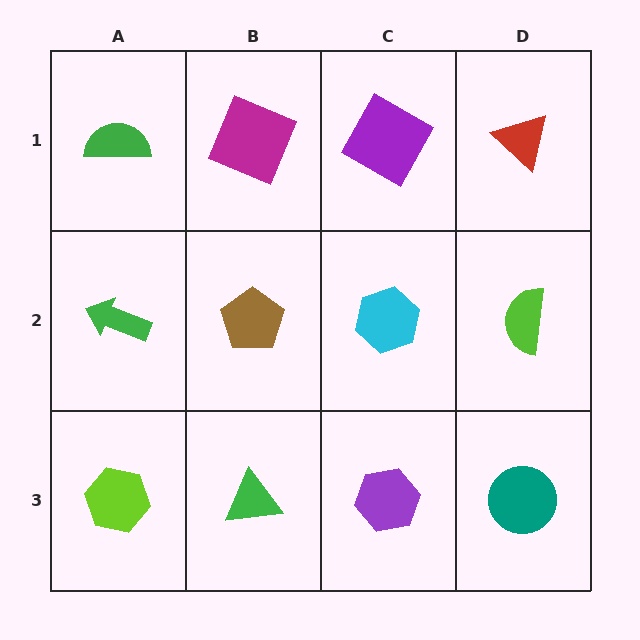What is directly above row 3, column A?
A green arrow.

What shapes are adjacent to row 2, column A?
A green semicircle (row 1, column A), a lime hexagon (row 3, column A), a brown pentagon (row 2, column B).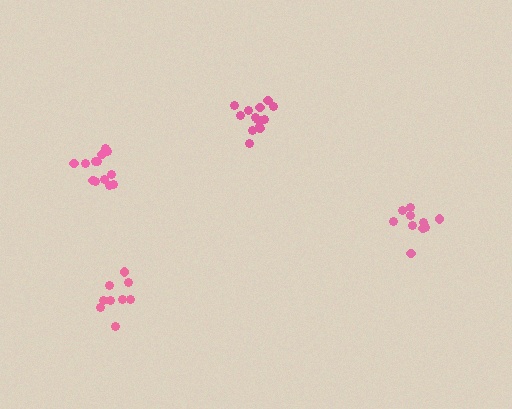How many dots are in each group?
Group 1: 13 dots, Group 2: 9 dots, Group 3: 10 dots, Group 4: 13 dots (45 total).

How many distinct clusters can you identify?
There are 4 distinct clusters.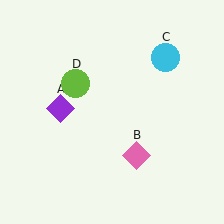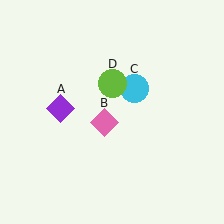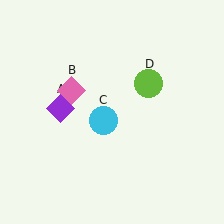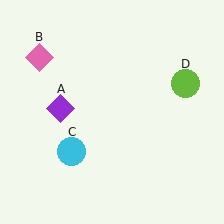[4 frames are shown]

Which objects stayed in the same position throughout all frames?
Purple diamond (object A) remained stationary.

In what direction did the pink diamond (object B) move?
The pink diamond (object B) moved up and to the left.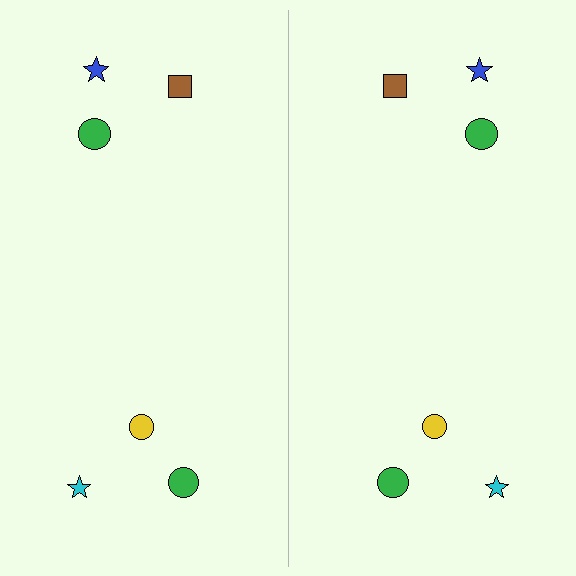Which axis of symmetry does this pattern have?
The pattern has a vertical axis of symmetry running through the center of the image.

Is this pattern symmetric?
Yes, this pattern has bilateral (reflection) symmetry.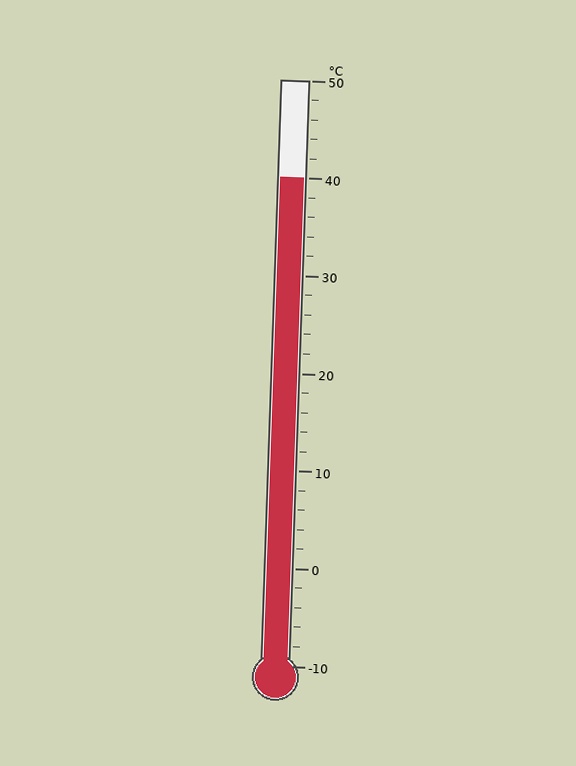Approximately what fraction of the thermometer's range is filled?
The thermometer is filled to approximately 85% of its range.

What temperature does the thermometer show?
The thermometer shows approximately 40°C.